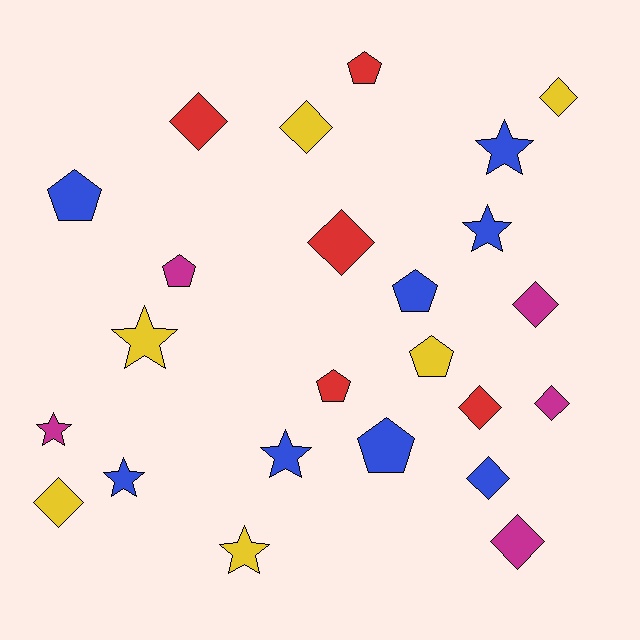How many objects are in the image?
There are 24 objects.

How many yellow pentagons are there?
There is 1 yellow pentagon.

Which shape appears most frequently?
Diamond, with 10 objects.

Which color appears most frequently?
Blue, with 8 objects.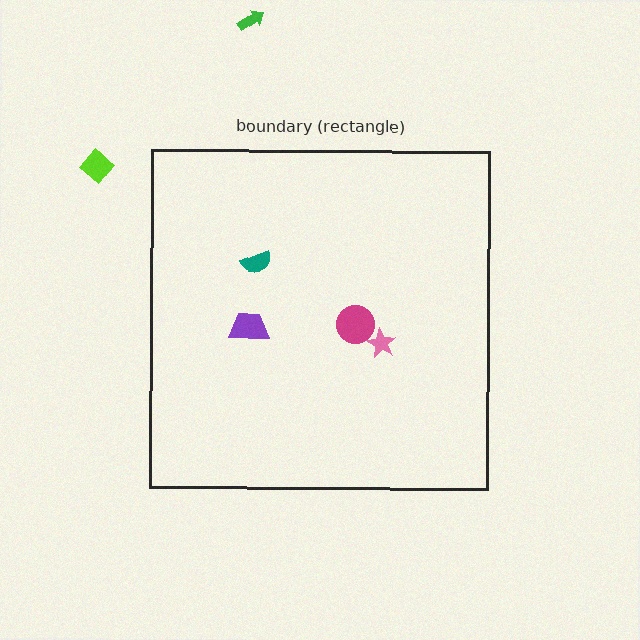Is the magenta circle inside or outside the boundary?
Inside.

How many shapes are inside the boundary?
4 inside, 2 outside.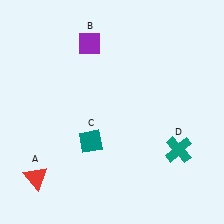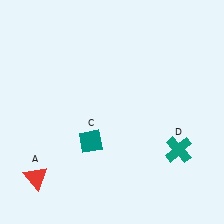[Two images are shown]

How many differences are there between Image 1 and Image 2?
There is 1 difference between the two images.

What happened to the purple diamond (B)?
The purple diamond (B) was removed in Image 2. It was in the top-left area of Image 1.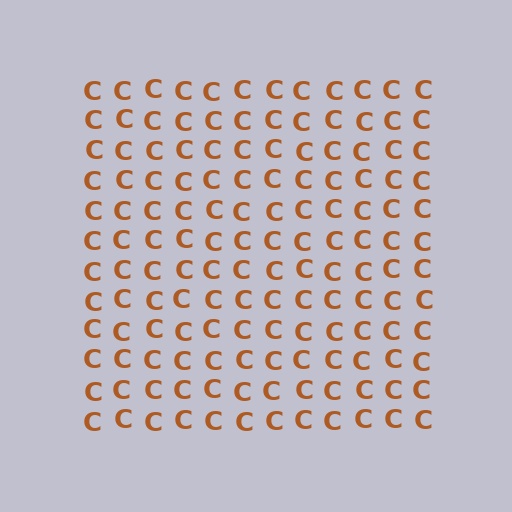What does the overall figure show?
The overall figure shows a square.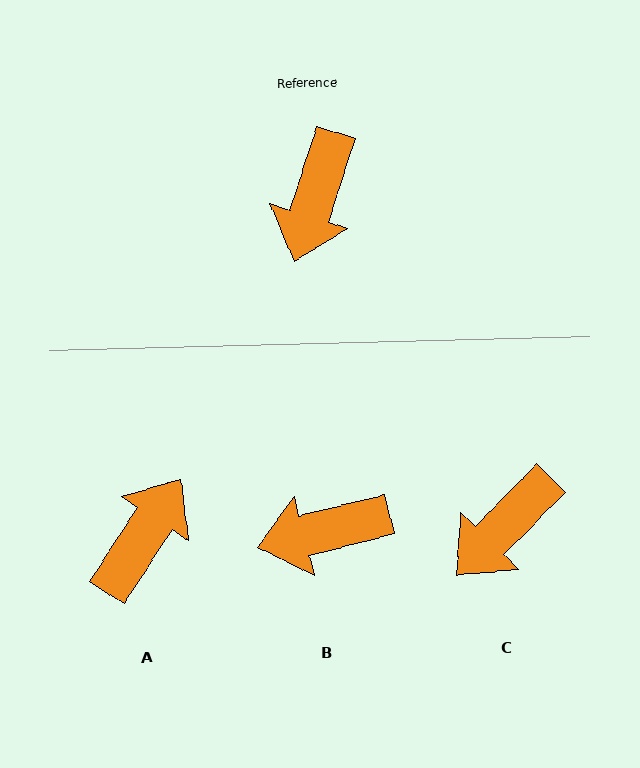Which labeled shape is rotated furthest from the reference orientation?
A, about 165 degrees away.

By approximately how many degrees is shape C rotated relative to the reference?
Approximately 27 degrees clockwise.